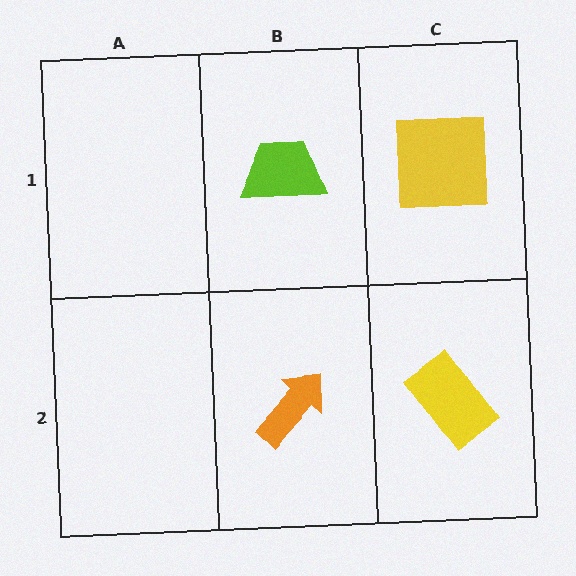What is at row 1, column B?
A lime trapezoid.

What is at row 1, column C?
A yellow square.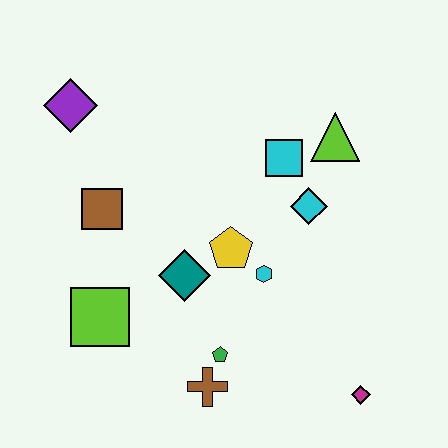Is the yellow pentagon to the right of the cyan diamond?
No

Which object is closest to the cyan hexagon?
The yellow pentagon is closest to the cyan hexagon.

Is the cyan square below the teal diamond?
No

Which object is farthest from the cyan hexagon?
The purple diamond is farthest from the cyan hexagon.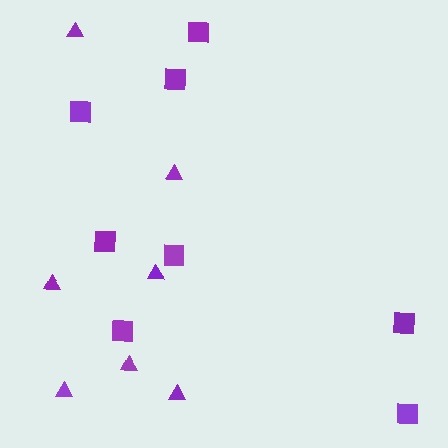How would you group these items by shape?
There are 2 groups: one group of triangles (7) and one group of squares (8).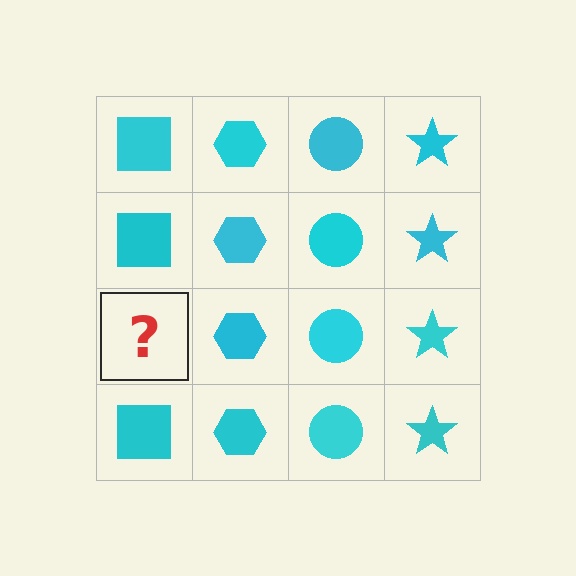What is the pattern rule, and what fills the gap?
The rule is that each column has a consistent shape. The gap should be filled with a cyan square.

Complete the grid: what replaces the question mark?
The question mark should be replaced with a cyan square.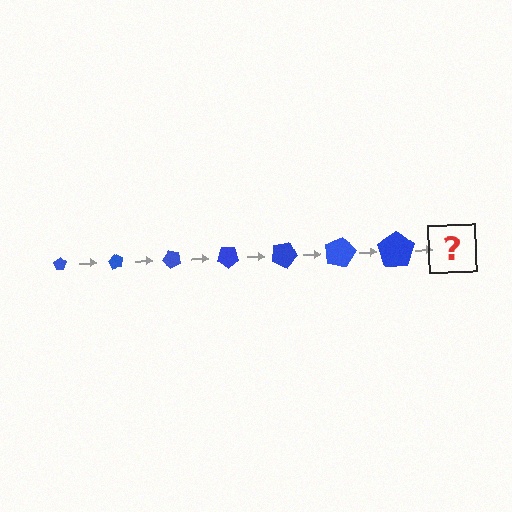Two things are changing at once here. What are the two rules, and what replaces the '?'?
The two rules are that the pentagon grows larger each step and it rotates 60 degrees each step. The '?' should be a pentagon, larger than the previous one and rotated 420 degrees from the start.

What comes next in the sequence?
The next element should be a pentagon, larger than the previous one and rotated 420 degrees from the start.